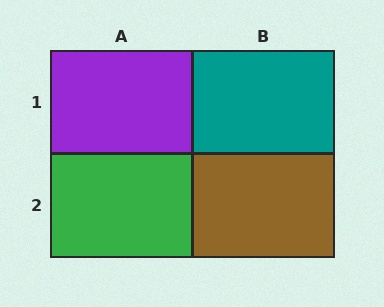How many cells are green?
1 cell is green.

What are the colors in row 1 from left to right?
Purple, teal.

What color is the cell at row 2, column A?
Green.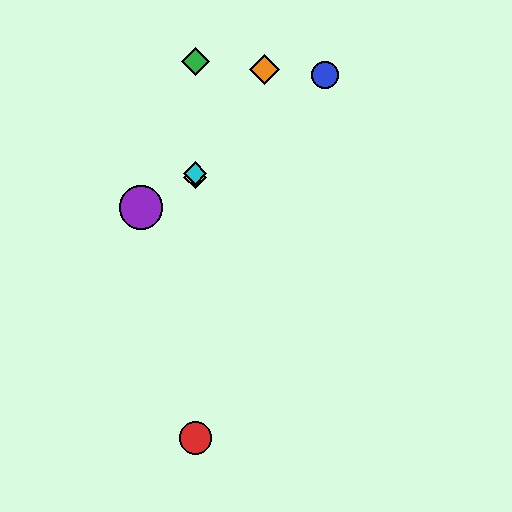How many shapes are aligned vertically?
4 shapes (the red circle, the green diamond, the yellow diamond, the cyan diamond) are aligned vertically.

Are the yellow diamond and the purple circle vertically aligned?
No, the yellow diamond is at x≈195 and the purple circle is at x≈141.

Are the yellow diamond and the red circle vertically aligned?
Yes, both are at x≈195.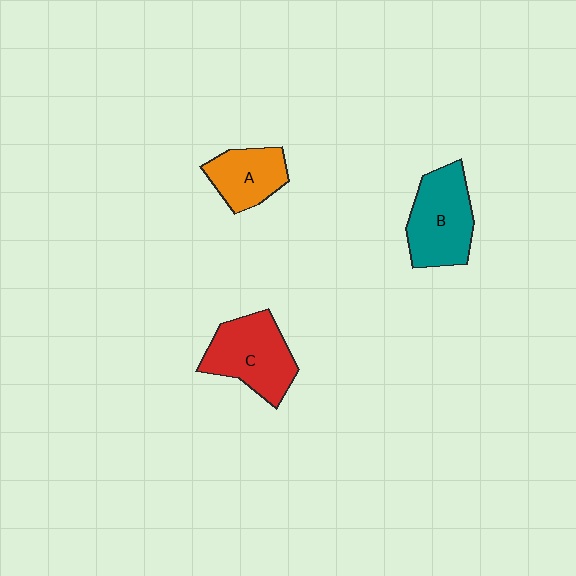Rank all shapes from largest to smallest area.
From largest to smallest: C (red), B (teal), A (orange).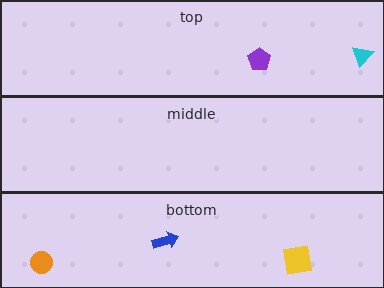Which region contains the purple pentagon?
The top region.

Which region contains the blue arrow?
The bottom region.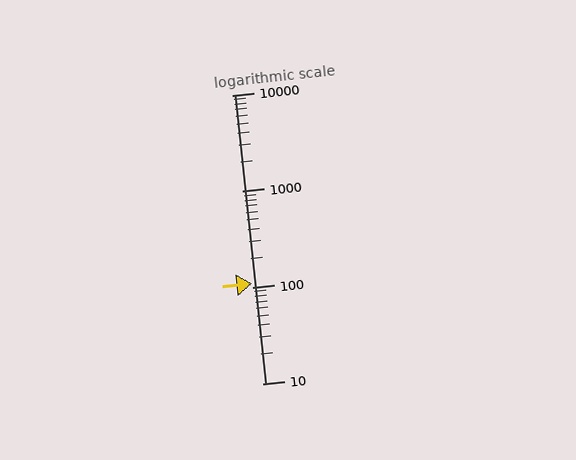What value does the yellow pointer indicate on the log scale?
The pointer indicates approximately 110.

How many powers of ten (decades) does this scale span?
The scale spans 3 decades, from 10 to 10000.